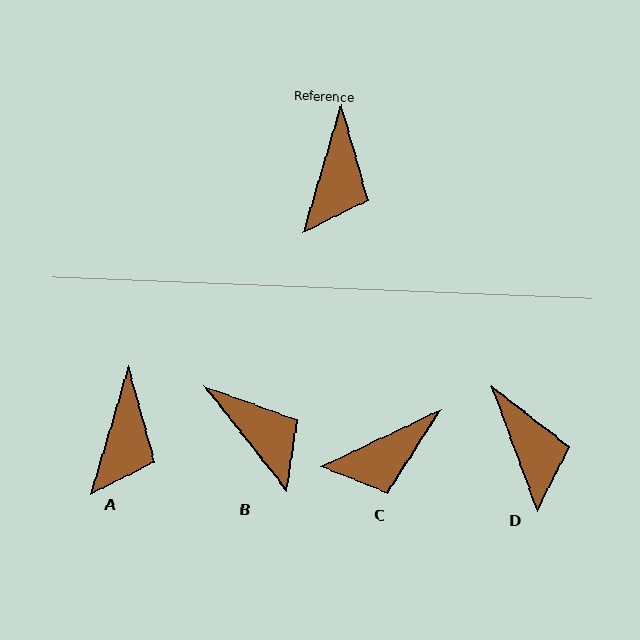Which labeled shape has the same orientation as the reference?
A.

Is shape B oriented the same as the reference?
No, it is off by about 55 degrees.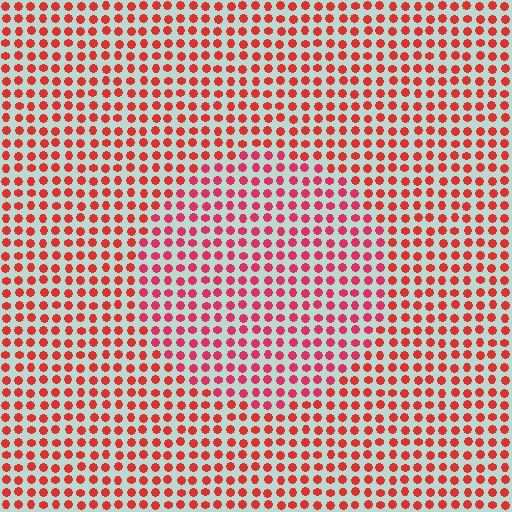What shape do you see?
I see a circle.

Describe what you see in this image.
The image is filled with small red elements in a uniform arrangement. A circle-shaped region is visible where the elements are tinted to a slightly different hue, forming a subtle color boundary.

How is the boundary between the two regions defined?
The boundary is defined purely by a slight shift in hue (about 19 degrees). Spacing, size, and orientation are identical on both sides.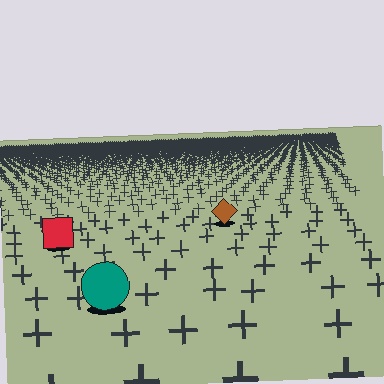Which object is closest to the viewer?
The teal circle is closest. The texture marks near it are larger and more spread out.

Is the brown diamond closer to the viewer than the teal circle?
No. The teal circle is closer — you can tell from the texture gradient: the ground texture is coarser near it.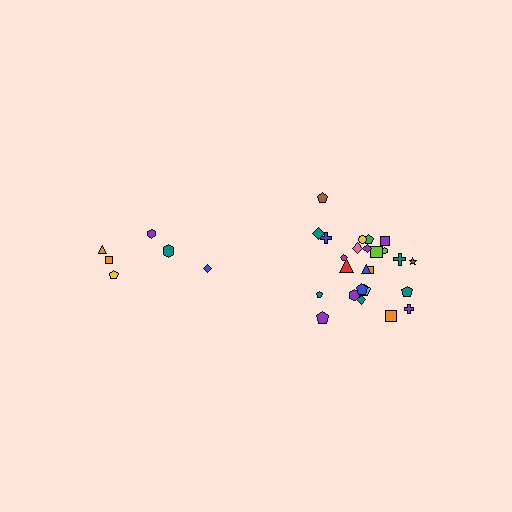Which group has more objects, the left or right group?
The right group.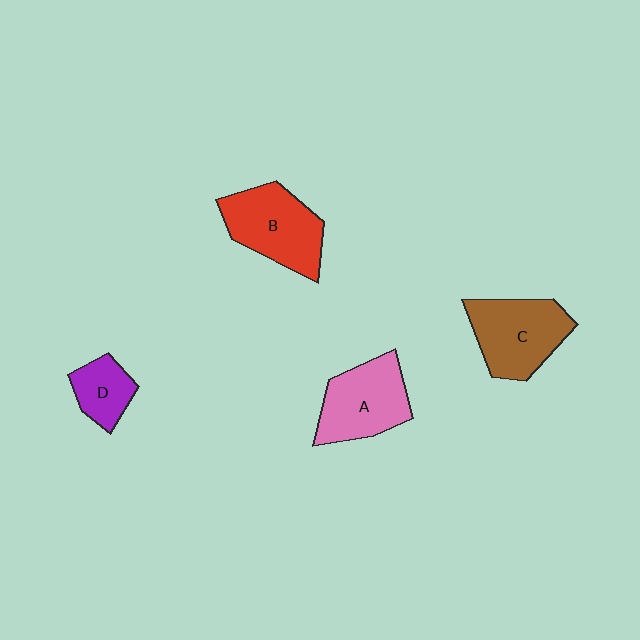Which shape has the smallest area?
Shape D (purple).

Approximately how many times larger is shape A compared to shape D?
Approximately 1.9 times.